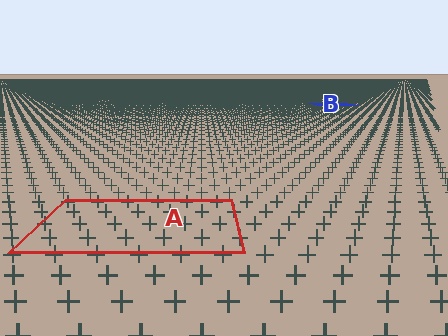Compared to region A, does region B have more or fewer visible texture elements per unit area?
Region B has more texture elements per unit area — they are packed more densely because it is farther away.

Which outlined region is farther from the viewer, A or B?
Region B is farther from the viewer — the texture elements inside it appear smaller and more densely packed.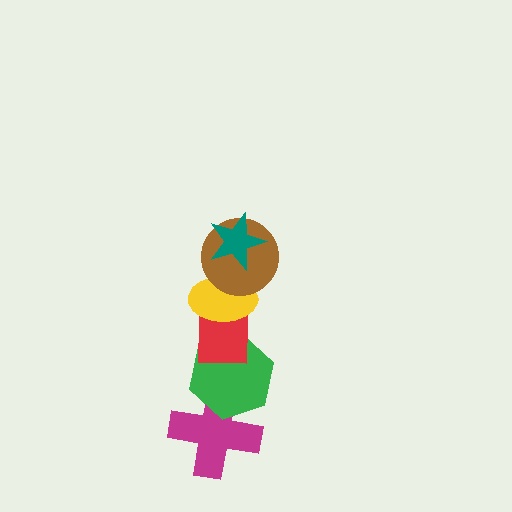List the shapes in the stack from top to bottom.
From top to bottom: the teal star, the brown circle, the yellow ellipse, the red rectangle, the green hexagon, the magenta cross.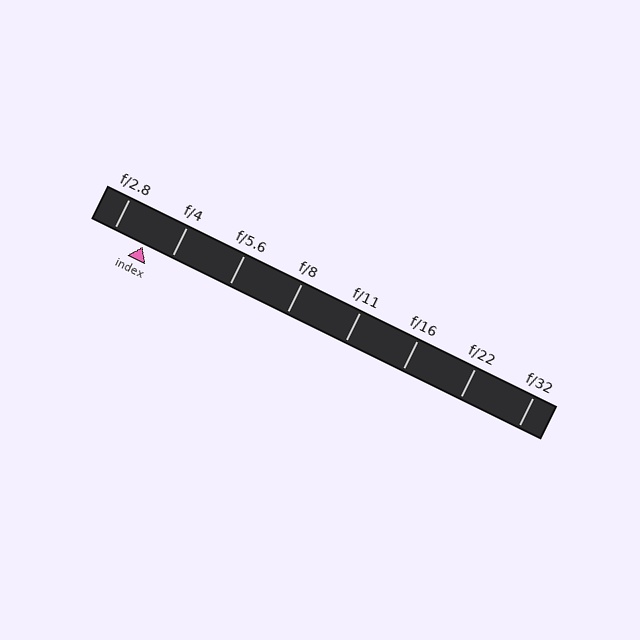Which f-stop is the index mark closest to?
The index mark is closest to f/4.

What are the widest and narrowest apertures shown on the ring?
The widest aperture shown is f/2.8 and the narrowest is f/32.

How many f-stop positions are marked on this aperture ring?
There are 8 f-stop positions marked.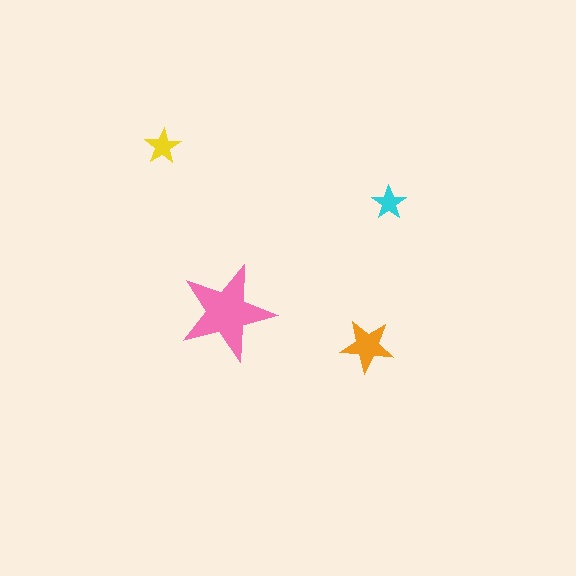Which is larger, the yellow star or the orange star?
The orange one.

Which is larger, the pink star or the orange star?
The pink one.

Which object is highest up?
The yellow star is topmost.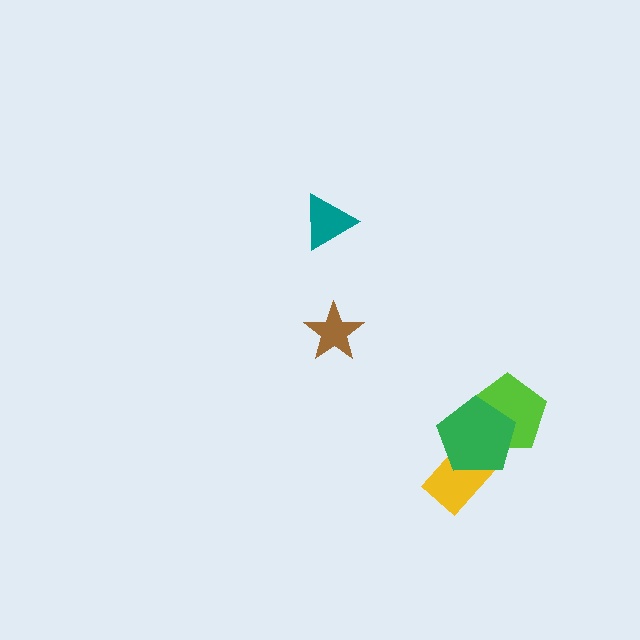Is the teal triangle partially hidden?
No, no other shape covers it.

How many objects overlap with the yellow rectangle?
1 object overlaps with the yellow rectangle.